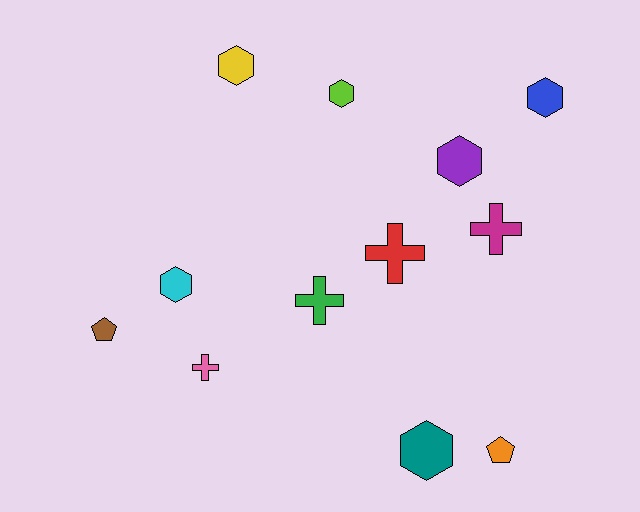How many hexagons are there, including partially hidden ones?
There are 6 hexagons.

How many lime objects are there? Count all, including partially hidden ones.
There is 1 lime object.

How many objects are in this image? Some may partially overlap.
There are 12 objects.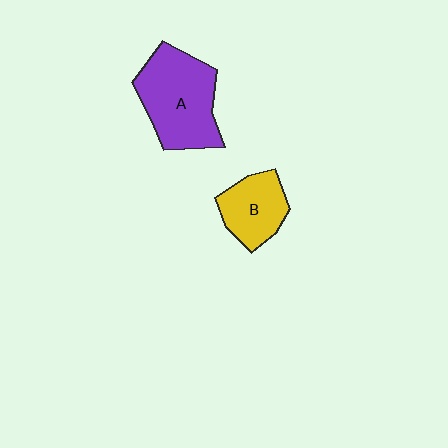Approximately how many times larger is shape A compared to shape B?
Approximately 1.7 times.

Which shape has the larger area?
Shape A (purple).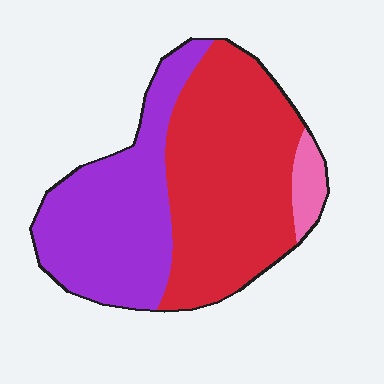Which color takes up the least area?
Pink, at roughly 5%.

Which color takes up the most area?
Red, at roughly 55%.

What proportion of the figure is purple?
Purple covers around 40% of the figure.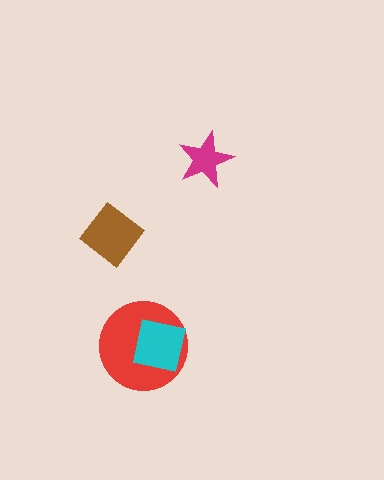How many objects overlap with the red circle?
1 object overlaps with the red circle.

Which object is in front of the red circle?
The cyan square is in front of the red circle.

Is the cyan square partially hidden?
No, no other shape covers it.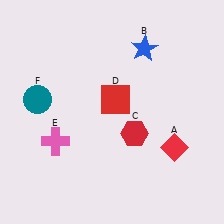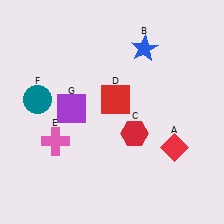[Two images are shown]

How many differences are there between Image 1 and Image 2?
There is 1 difference between the two images.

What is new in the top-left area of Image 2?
A purple square (G) was added in the top-left area of Image 2.